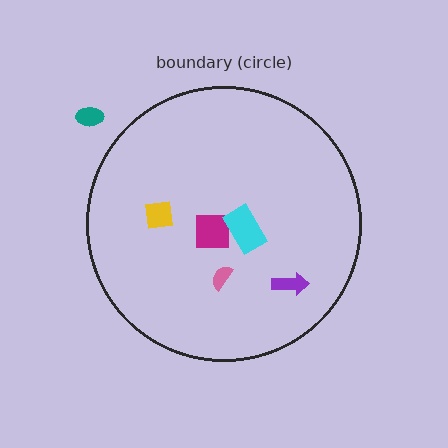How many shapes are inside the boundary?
5 inside, 1 outside.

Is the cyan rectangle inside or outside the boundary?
Inside.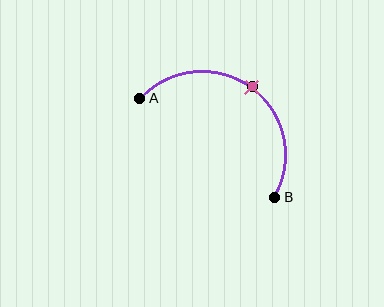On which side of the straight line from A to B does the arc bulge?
The arc bulges above and to the right of the straight line connecting A and B.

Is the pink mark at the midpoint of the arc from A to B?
Yes. The pink mark lies on the arc at equal arc-length from both A and B — it is the arc midpoint.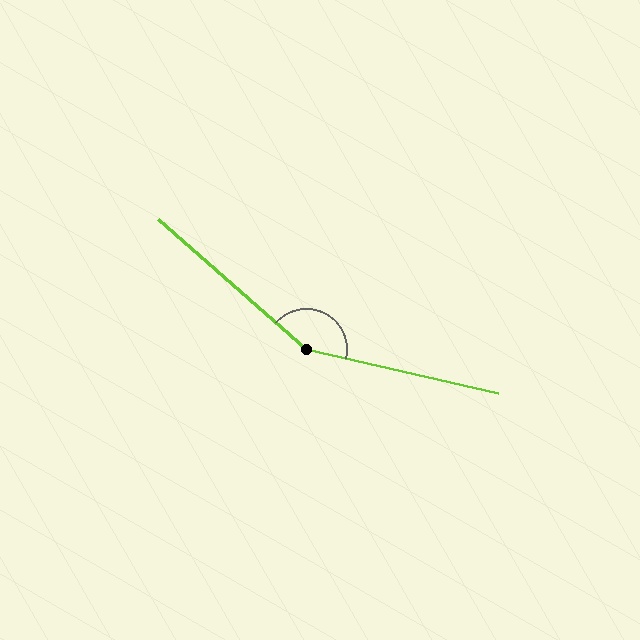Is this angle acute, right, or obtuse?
It is obtuse.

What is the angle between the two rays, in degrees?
Approximately 152 degrees.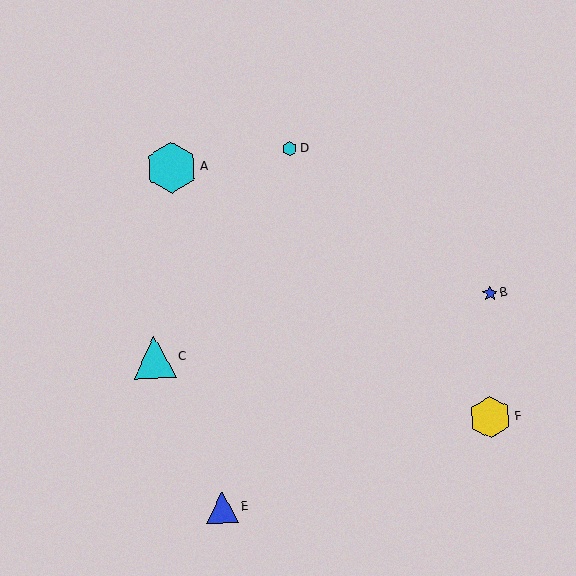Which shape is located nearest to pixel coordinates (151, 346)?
The cyan triangle (labeled C) at (155, 357) is nearest to that location.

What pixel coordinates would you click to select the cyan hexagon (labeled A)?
Click at (171, 168) to select the cyan hexagon A.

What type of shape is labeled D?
Shape D is a cyan hexagon.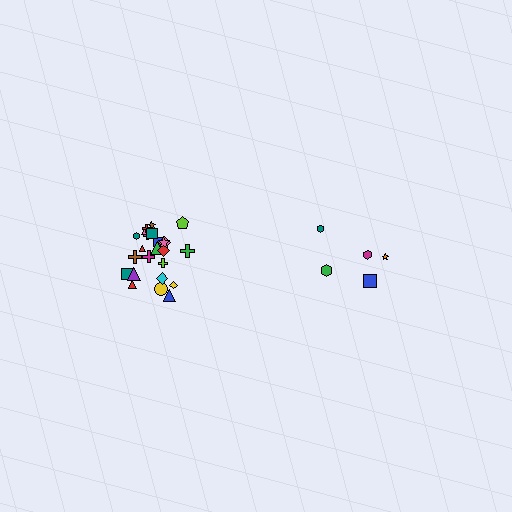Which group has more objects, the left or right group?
The left group.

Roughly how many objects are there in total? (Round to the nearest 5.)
Roughly 30 objects in total.